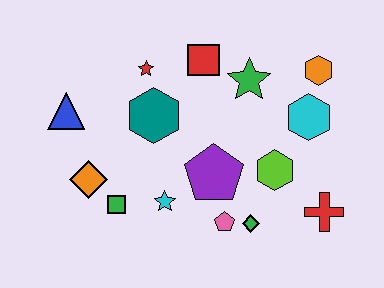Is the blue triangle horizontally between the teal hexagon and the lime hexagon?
No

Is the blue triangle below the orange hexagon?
Yes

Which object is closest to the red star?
The teal hexagon is closest to the red star.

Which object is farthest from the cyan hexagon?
The blue triangle is farthest from the cyan hexagon.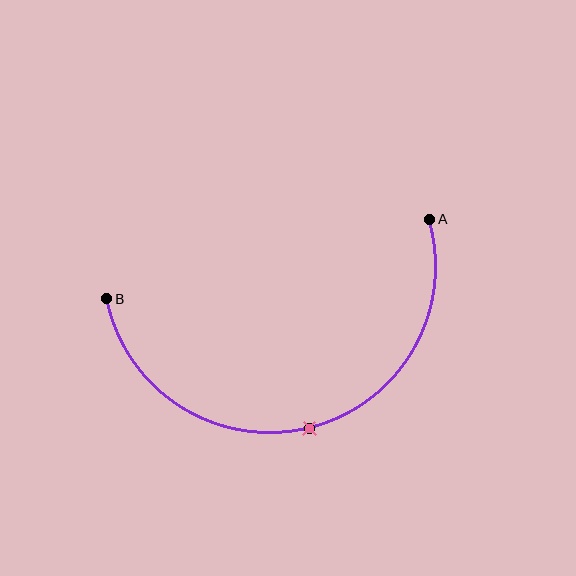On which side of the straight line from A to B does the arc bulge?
The arc bulges below the straight line connecting A and B.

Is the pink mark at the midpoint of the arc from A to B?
Yes. The pink mark lies on the arc at equal arc-length from both A and B — it is the arc midpoint.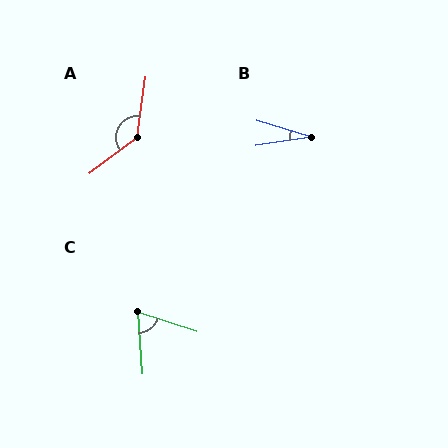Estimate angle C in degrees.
Approximately 68 degrees.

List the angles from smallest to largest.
B (25°), C (68°), A (135°).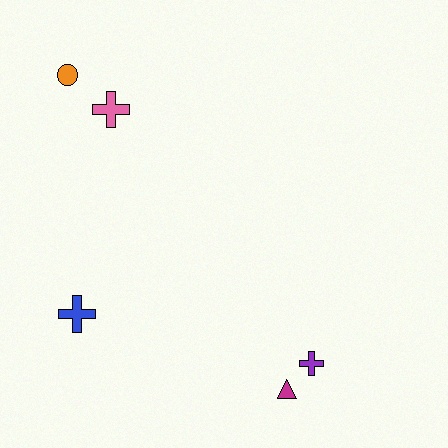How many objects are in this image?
There are 5 objects.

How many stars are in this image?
There are no stars.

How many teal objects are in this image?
There are no teal objects.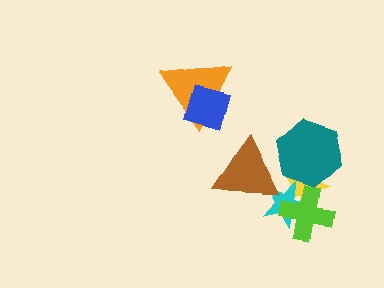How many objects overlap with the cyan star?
3 objects overlap with the cyan star.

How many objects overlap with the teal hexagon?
2 objects overlap with the teal hexagon.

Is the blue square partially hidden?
No, no other shape covers it.